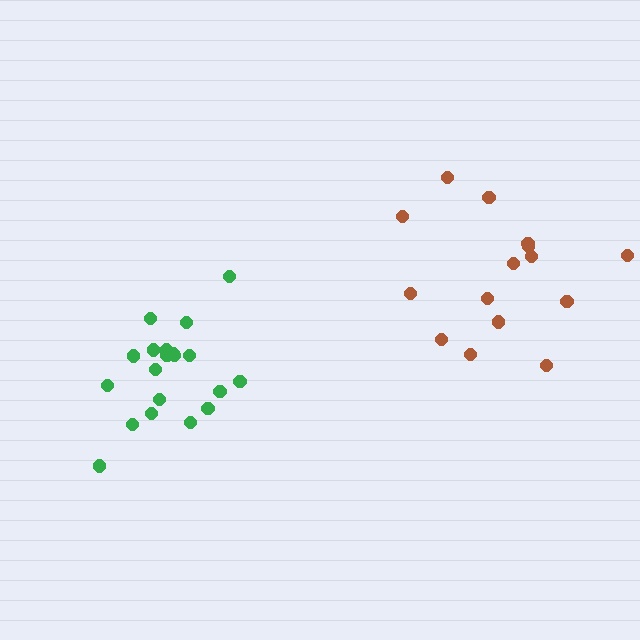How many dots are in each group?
Group 1: 21 dots, Group 2: 15 dots (36 total).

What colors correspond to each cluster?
The clusters are colored: green, brown.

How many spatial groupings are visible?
There are 2 spatial groupings.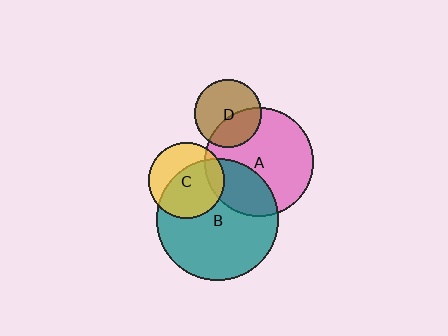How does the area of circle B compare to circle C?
Approximately 2.6 times.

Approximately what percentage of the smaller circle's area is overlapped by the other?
Approximately 40%.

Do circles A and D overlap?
Yes.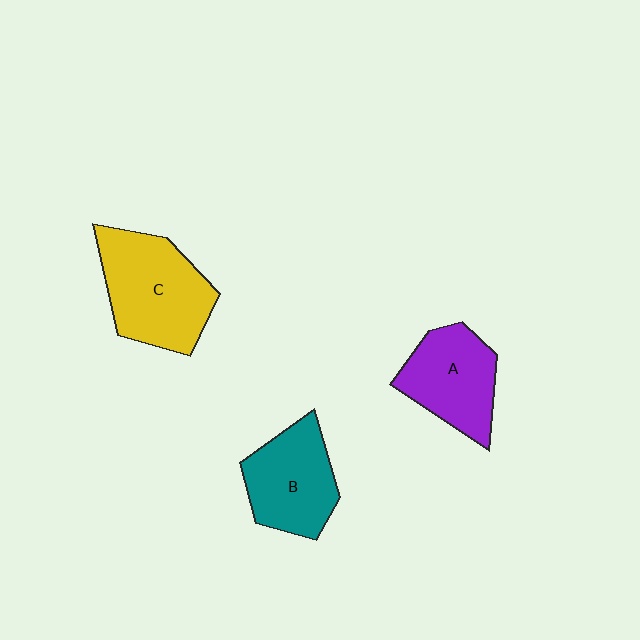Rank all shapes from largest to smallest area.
From largest to smallest: C (yellow), B (teal), A (purple).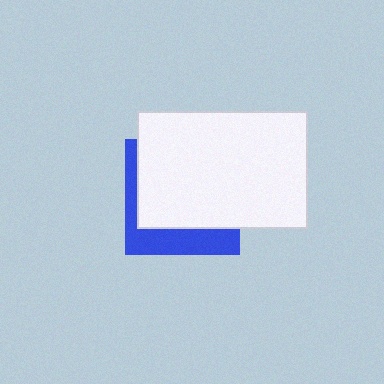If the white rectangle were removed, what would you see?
You would see the complete blue square.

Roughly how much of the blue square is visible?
A small part of it is visible (roughly 31%).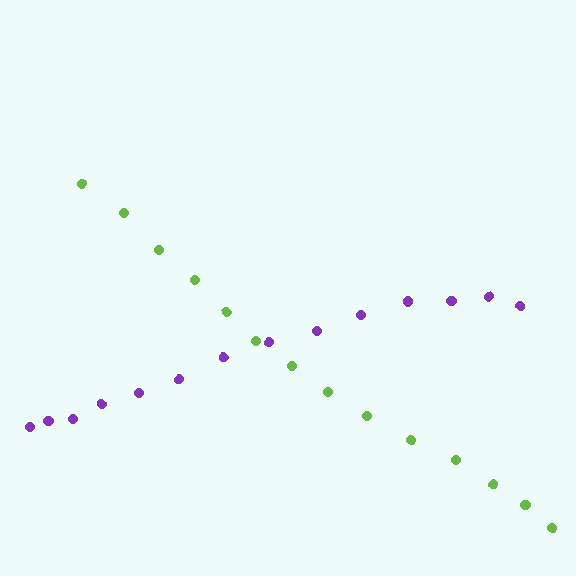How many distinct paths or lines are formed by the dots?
There are 2 distinct paths.